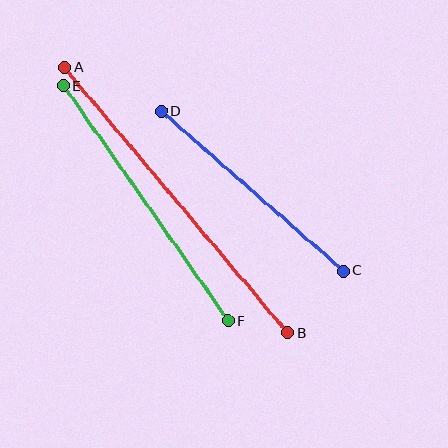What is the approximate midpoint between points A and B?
The midpoint is at approximately (176, 200) pixels.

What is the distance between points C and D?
The distance is approximately 242 pixels.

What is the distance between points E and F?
The distance is approximately 286 pixels.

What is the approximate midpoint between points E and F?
The midpoint is at approximately (146, 203) pixels.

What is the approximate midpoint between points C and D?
The midpoint is at approximately (252, 191) pixels.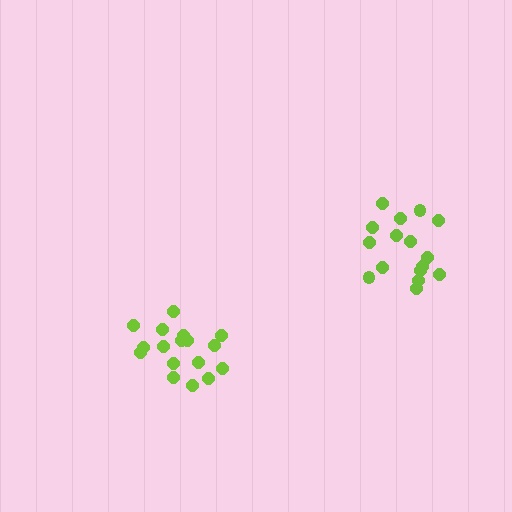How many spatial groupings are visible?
There are 2 spatial groupings.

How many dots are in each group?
Group 1: 17 dots, Group 2: 16 dots (33 total).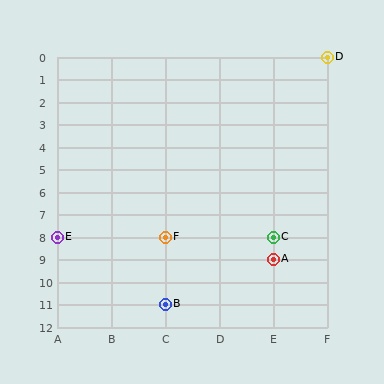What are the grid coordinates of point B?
Point B is at grid coordinates (C, 11).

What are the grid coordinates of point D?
Point D is at grid coordinates (F, 0).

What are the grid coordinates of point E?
Point E is at grid coordinates (A, 8).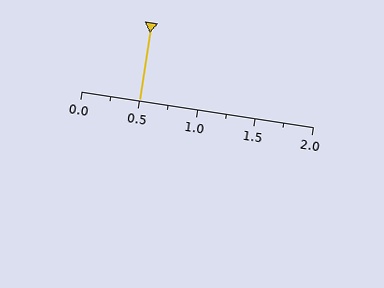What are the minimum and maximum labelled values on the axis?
The axis runs from 0.0 to 2.0.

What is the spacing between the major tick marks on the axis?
The major ticks are spaced 0.5 apart.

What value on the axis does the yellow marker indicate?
The marker indicates approximately 0.5.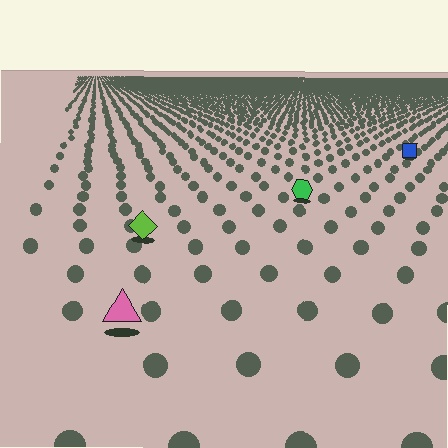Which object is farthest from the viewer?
The blue square is farthest from the viewer. It appears smaller and the ground texture around it is denser.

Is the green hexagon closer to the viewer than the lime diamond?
No. The lime diamond is closer — you can tell from the texture gradient: the ground texture is coarser near it.